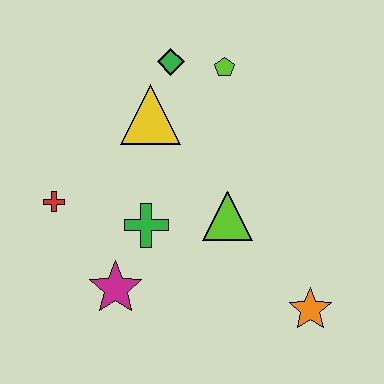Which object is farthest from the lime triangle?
The red cross is farthest from the lime triangle.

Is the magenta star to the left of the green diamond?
Yes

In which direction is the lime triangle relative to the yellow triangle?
The lime triangle is below the yellow triangle.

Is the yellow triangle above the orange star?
Yes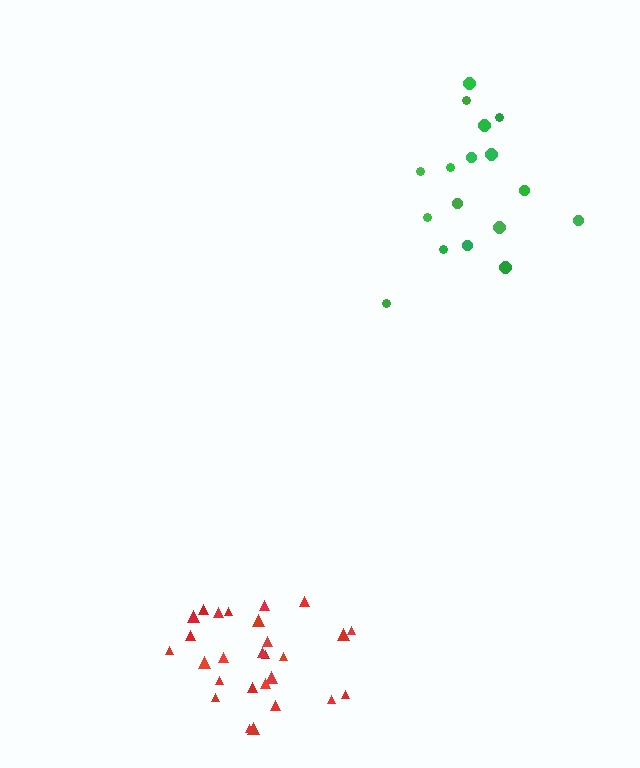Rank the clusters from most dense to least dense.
red, green.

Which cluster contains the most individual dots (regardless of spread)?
Red (27).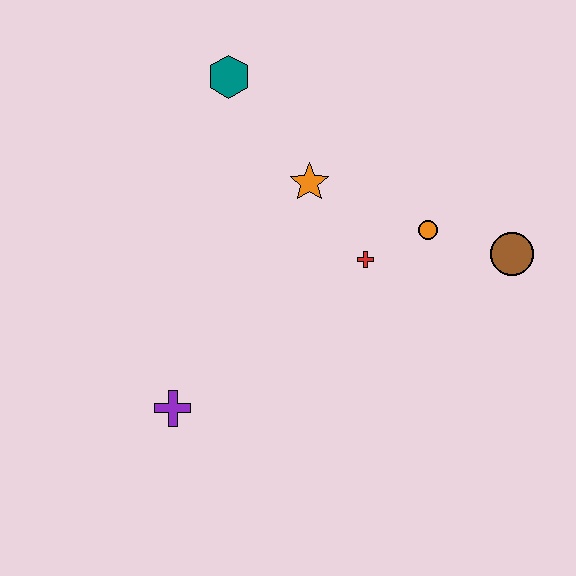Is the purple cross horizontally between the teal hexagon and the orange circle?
No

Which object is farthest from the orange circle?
The purple cross is farthest from the orange circle.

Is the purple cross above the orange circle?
No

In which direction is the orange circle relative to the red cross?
The orange circle is to the right of the red cross.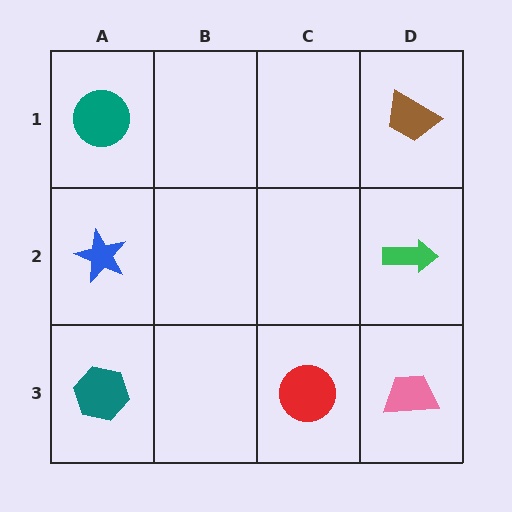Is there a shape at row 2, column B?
No, that cell is empty.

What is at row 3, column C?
A red circle.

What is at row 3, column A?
A teal hexagon.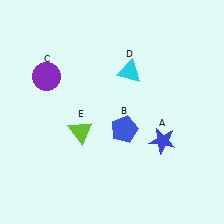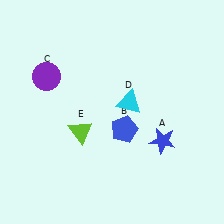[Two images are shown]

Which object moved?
The cyan triangle (D) moved down.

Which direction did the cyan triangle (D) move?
The cyan triangle (D) moved down.